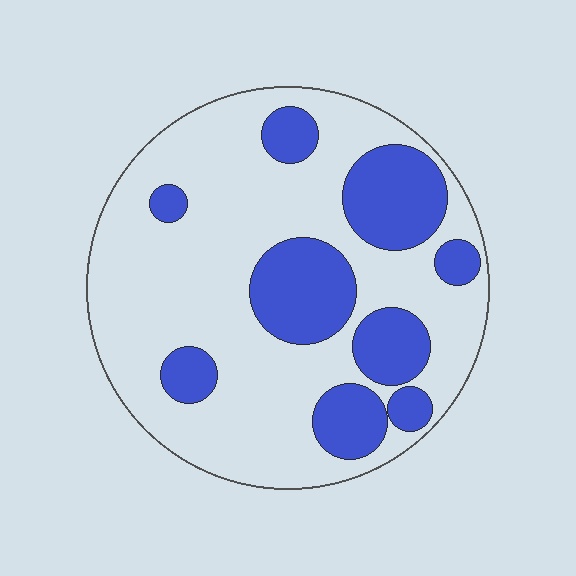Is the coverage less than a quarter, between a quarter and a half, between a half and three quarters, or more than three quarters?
Between a quarter and a half.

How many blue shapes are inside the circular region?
9.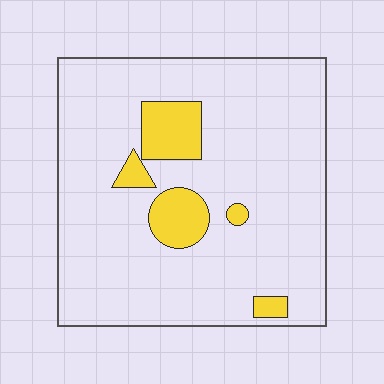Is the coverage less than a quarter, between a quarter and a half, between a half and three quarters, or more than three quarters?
Less than a quarter.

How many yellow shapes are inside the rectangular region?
5.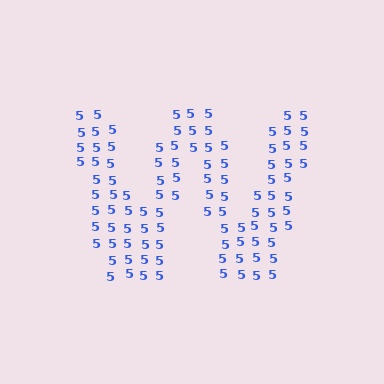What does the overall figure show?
The overall figure shows the letter W.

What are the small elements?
The small elements are digit 5's.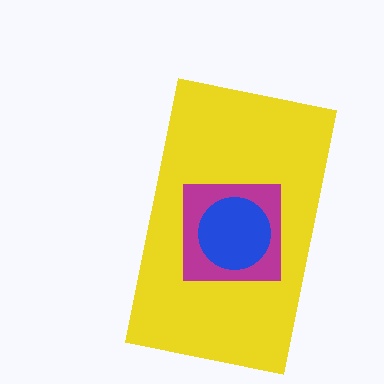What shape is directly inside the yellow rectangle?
The magenta square.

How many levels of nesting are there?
3.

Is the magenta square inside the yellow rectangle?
Yes.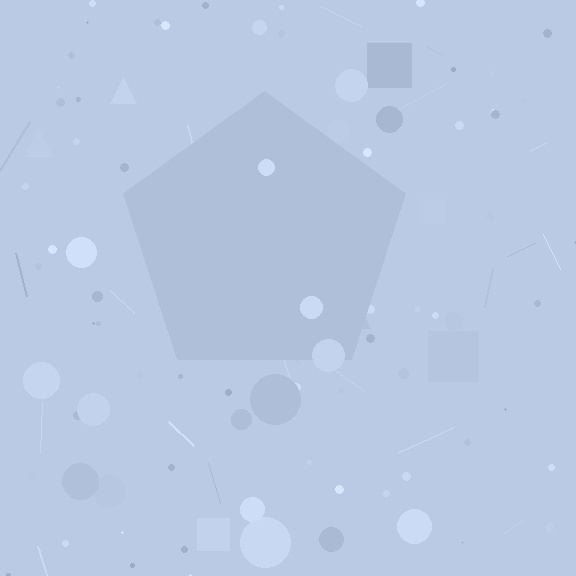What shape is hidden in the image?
A pentagon is hidden in the image.